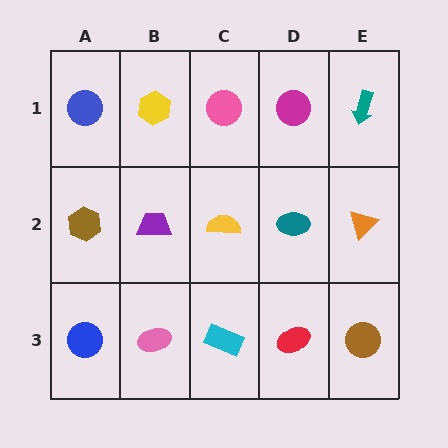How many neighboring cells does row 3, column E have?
2.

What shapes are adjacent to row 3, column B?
A purple trapezoid (row 2, column B), a blue circle (row 3, column A), a cyan rectangle (row 3, column C).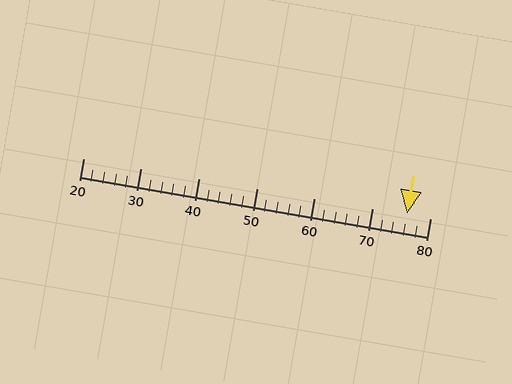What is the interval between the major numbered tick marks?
The major tick marks are spaced 10 units apart.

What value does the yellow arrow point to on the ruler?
The yellow arrow points to approximately 76.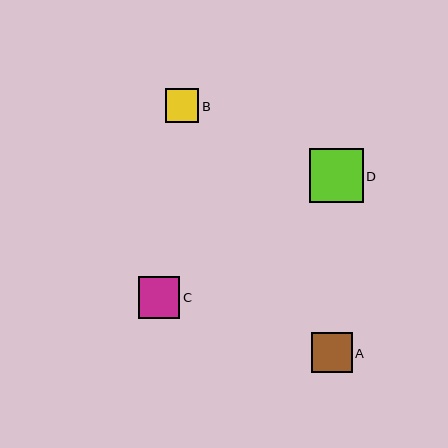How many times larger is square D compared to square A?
Square D is approximately 1.3 times the size of square A.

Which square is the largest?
Square D is the largest with a size of approximately 54 pixels.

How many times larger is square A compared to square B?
Square A is approximately 1.2 times the size of square B.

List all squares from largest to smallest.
From largest to smallest: D, C, A, B.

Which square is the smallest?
Square B is the smallest with a size of approximately 34 pixels.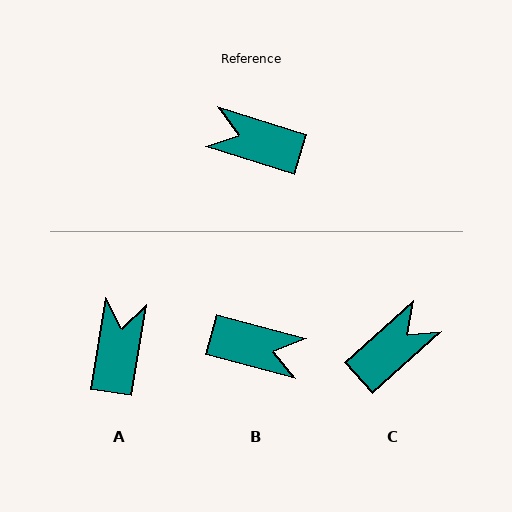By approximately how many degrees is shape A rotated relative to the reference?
Approximately 82 degrees clockwise.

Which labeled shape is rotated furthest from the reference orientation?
B, about 178 degrees away.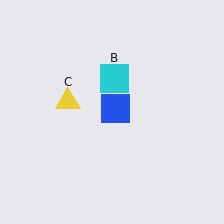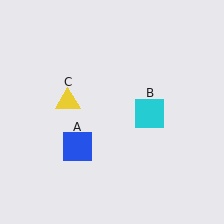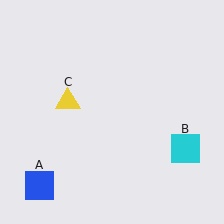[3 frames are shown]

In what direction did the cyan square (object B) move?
The cyan square (object B) moved down and to the right.